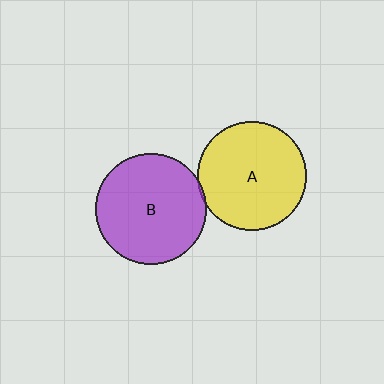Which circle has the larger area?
Circle B (purple).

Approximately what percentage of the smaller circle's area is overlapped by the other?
Approximately 5%.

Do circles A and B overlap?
Yes.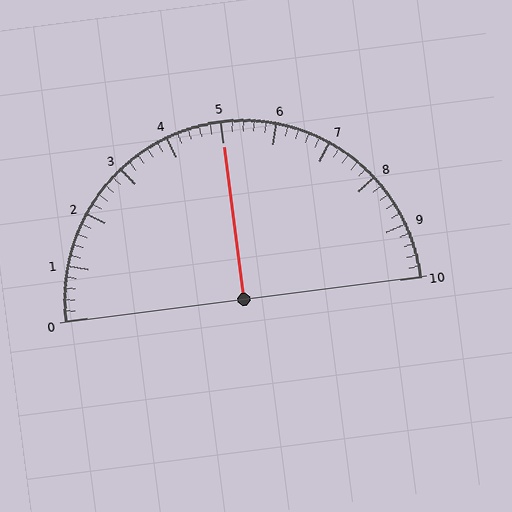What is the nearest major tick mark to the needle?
The nearest major tick mark is 5.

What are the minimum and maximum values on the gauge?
The gauge ranges from 0 to 10.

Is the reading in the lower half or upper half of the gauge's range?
The reading is in the upper half of the range (0 to 10).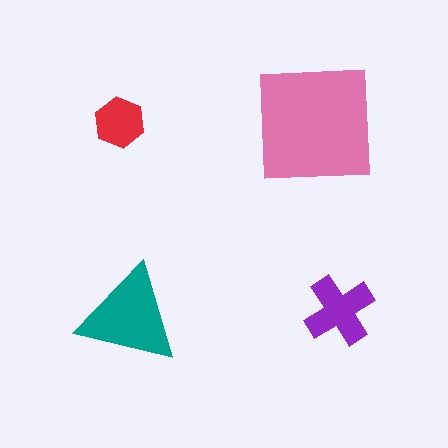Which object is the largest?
The pink square.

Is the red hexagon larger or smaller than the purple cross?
Smaller.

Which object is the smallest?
The red hexagon.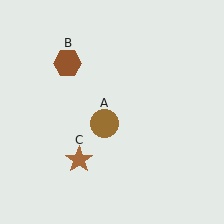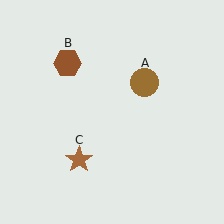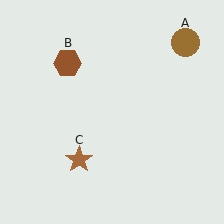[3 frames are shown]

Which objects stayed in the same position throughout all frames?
Brown hexagon (object B) and brown star (object C) remained stationary.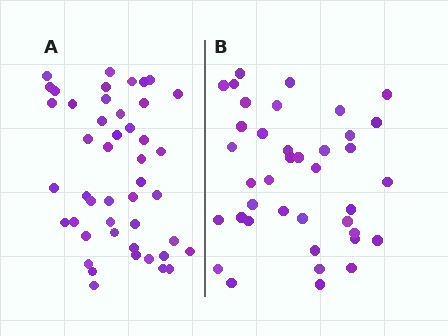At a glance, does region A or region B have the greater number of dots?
Region A (the left region) has more dots.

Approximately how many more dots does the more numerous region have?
Region A has roughly 8 or so more dots than region B.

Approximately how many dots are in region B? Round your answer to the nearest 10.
About 40 dots. (The exact count is 39, which rounds to 40.)